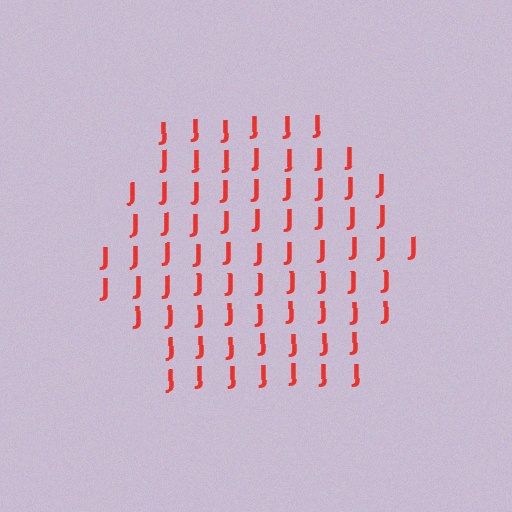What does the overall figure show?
The overall figure shows a hexagon.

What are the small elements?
The small elements are letter J's.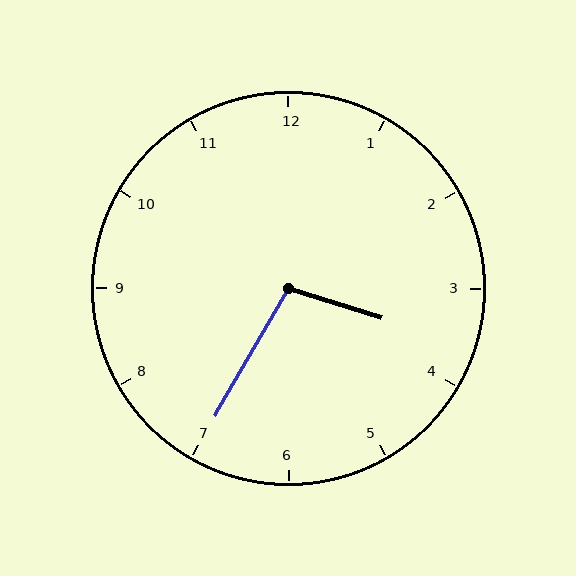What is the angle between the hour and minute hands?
Approximately 102 degrees.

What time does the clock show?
3:35.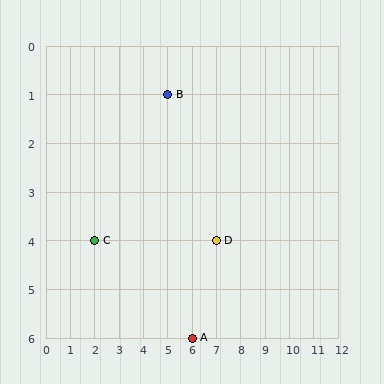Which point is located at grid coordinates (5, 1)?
Point B is at (5, 1).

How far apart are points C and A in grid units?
Points C and A are 4 columns and 2 rows apart (about 4.5 grid units diagonally).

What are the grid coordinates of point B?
Point B is at grid coordinates (5, 1).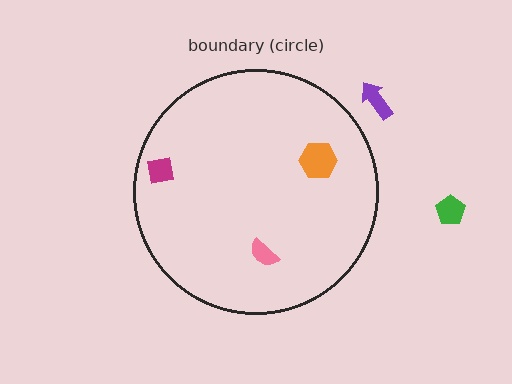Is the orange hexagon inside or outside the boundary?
Inside.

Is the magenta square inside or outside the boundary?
Inside.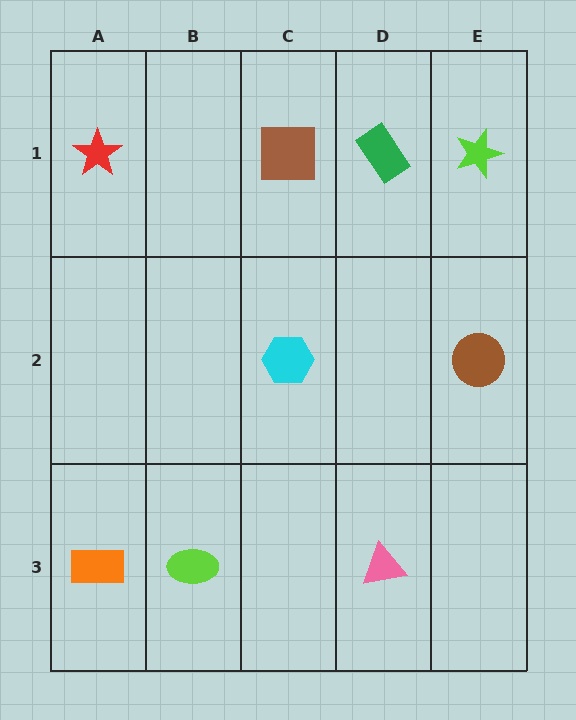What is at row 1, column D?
A green rectangle.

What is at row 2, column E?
A brown circle.